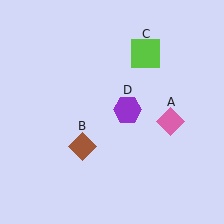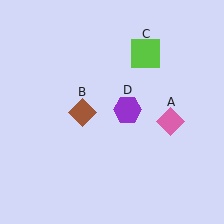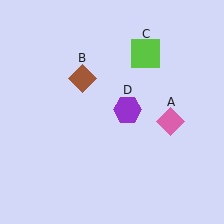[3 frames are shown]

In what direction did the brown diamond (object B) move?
The brown diamond (object B) moved up.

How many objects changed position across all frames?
1 object changed position: brown diamond (object B).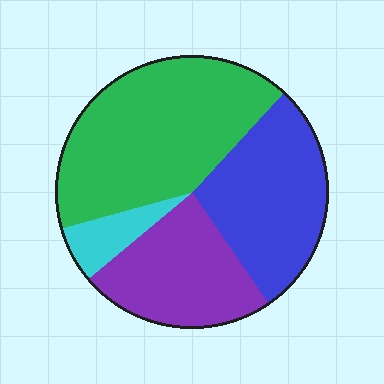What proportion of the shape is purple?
Purple covers 23% of the shape.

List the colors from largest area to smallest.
From largest to smallest: green, blue, purple, cyan.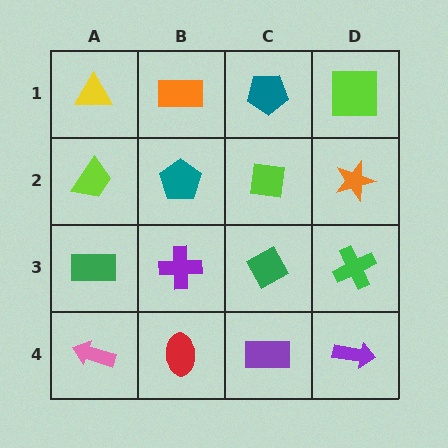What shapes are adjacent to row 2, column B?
An orange rectangle (row 1, column B), a purple cross (row 3, column B), a lime trapezoid (row 2, column A), a lime square (row 2, column C).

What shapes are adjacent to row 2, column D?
A lime square (row 1, column D), a green cross (row 3, column D), a lime square (row 2, column C).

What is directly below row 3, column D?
A purple arrow.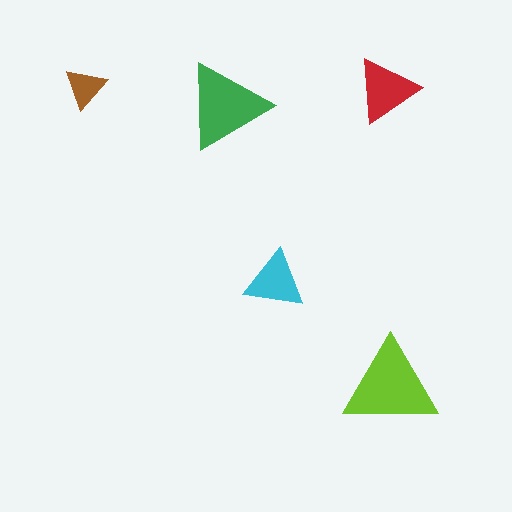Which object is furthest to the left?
The brown triangle is leftmost.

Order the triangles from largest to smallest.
the lime one, the green one, the red one, the cyan one, the brown one.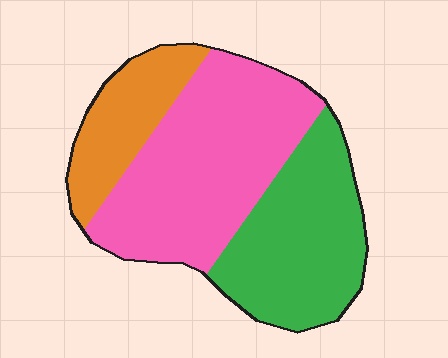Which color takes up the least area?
Orange, at roughly 20%.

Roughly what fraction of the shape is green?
Green takes up between a quarter and a half of the shape.